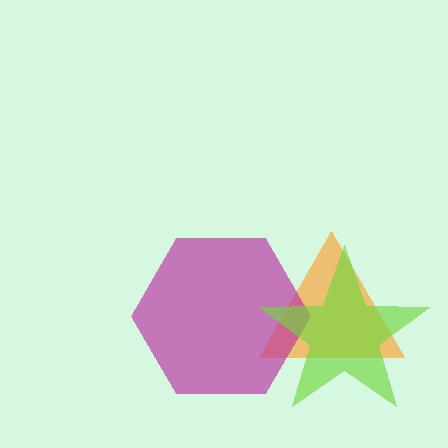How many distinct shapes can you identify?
There are 3 distinct shapes: an orange triangle, a magenta hexagon, a lime star.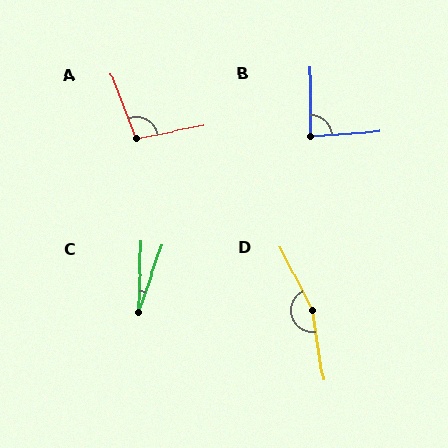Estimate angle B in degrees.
Approximately 87 degrees.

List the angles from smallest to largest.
C (17°), B (87°), A (100°), D (162°).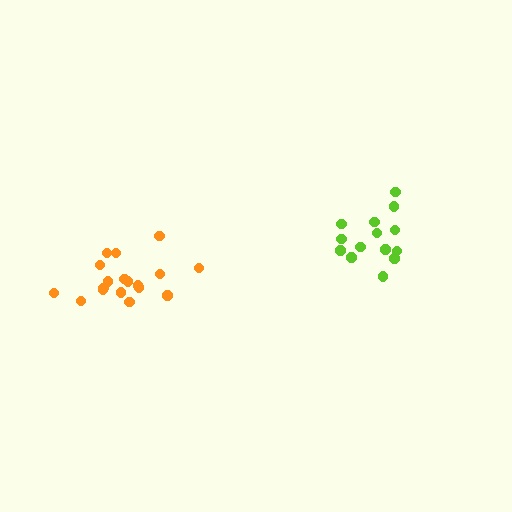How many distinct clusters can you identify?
There are 2 distinct clusters.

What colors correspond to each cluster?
The clusters are colored: orange, lime.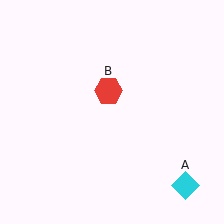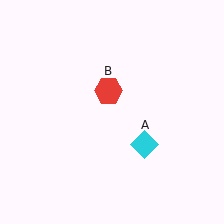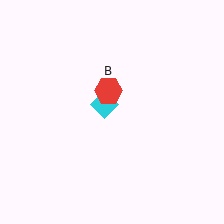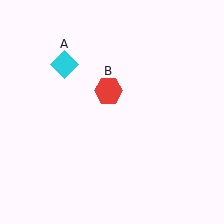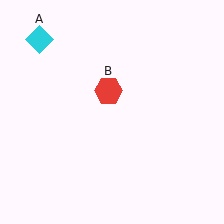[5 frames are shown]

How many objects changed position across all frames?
1 object changed position: cyan diamond (object A).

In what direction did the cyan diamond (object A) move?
The cyan diamond (object A) moved up and to the left.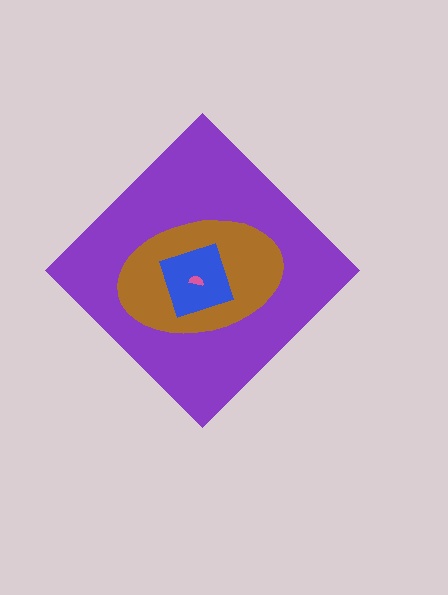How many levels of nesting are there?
4.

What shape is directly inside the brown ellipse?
The blue square.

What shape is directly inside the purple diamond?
The brown ellipse.